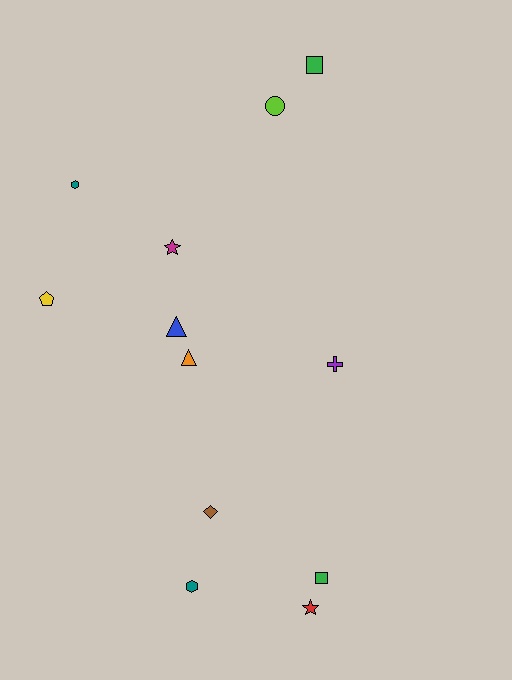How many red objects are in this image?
There is 1 red object.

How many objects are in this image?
There are 12 objects.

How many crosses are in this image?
There is 1 cross.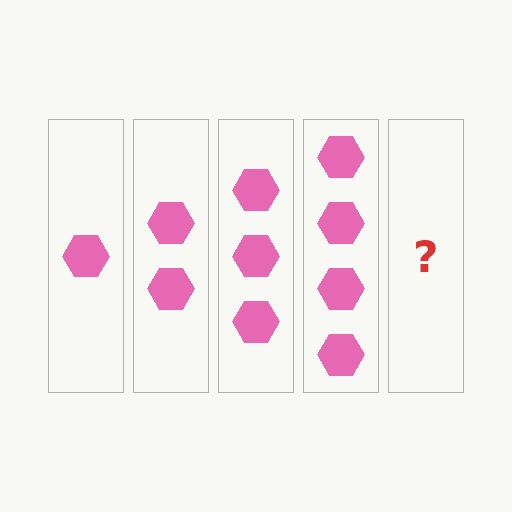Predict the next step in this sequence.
The next step is 5 hexagons.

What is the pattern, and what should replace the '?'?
The pattern is that each step adds one more hexagon. The '?' should be 5 hexagons.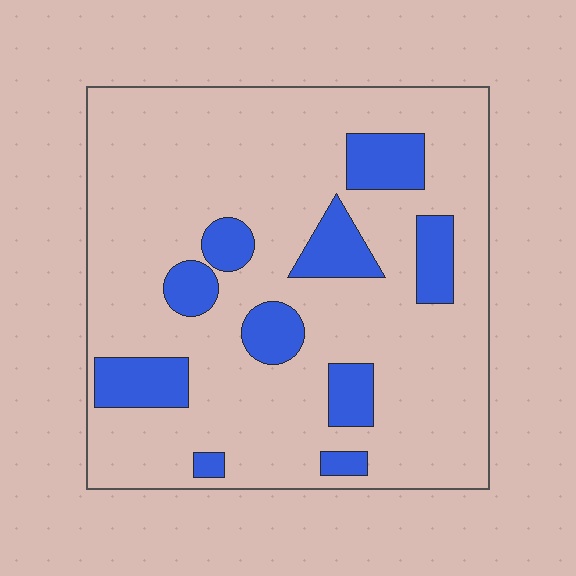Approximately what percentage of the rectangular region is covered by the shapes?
Approximately 20%.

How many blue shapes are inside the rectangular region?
10.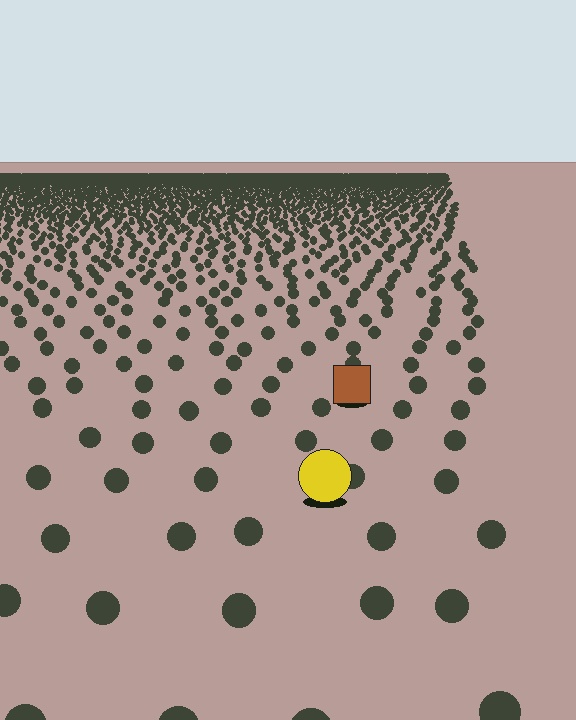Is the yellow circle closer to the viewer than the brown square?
Yes. The yellow circle is closer — you can tell from the texture gradient: the ground texture is coarser near it.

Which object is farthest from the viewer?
The brown square is farthest from the viewer. It appears smaller and the ground texture around it is denser.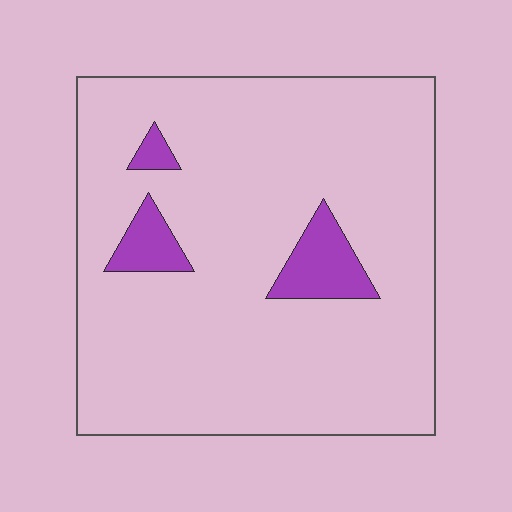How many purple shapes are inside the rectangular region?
3.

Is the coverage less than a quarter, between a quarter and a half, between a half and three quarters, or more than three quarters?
Less than a quarter.